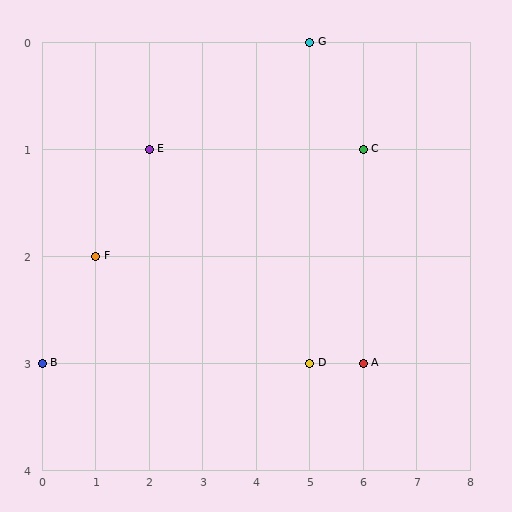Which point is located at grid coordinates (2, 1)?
Point E is at (2, 1).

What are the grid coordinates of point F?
Point F is at grid coordinates (1, 2).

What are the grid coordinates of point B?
Point B is at grid coordinates (0, 3).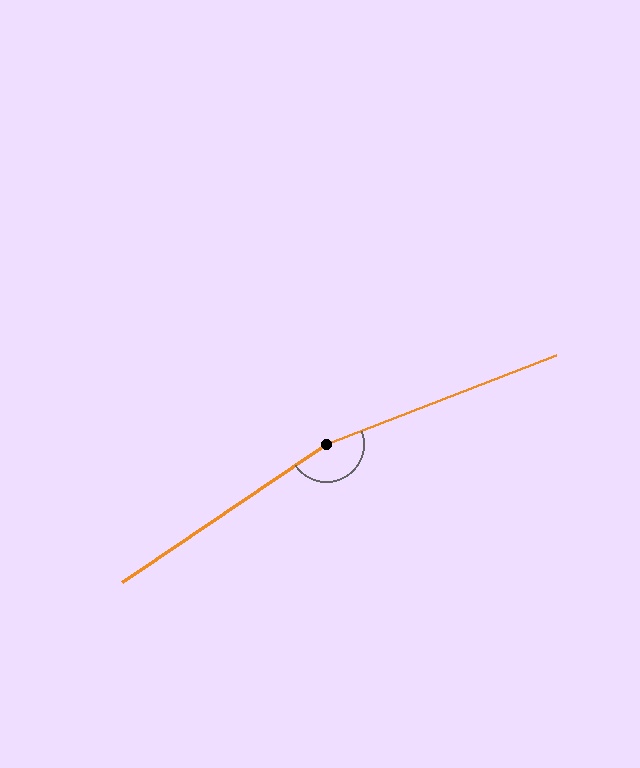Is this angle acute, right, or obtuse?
It is obtuse.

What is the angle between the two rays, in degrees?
Approximately 167 degrees.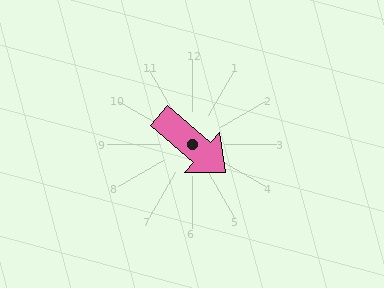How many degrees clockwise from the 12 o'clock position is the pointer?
Approximately 130 degrees.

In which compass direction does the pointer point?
Southeast.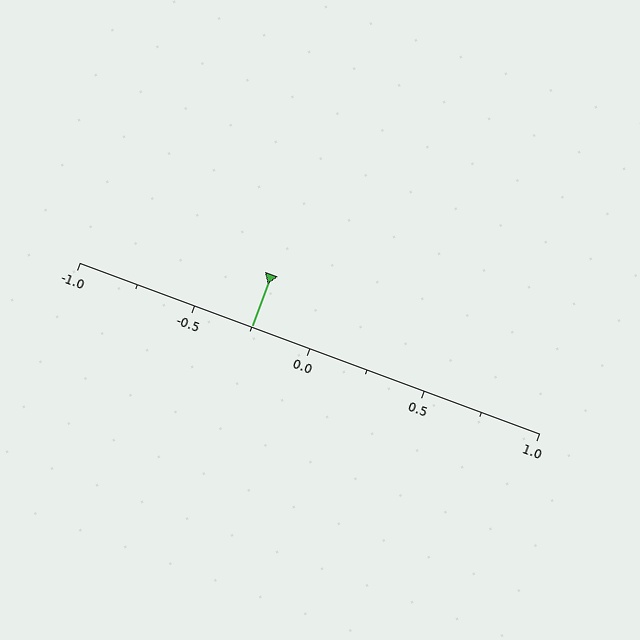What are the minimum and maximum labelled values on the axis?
The axis runs from -1.0 to 1.0.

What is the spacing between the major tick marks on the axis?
The major ticks are spaced 0.5 apart.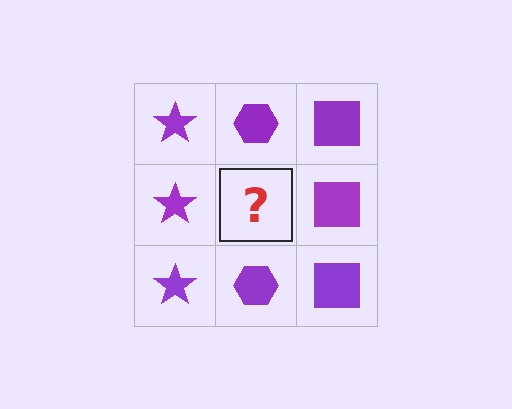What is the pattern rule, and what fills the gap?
The rule is that each column has a consistent shape. The gap should be filled with a purple hexagon.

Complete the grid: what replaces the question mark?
The question mark should be replaced with a purple hexagon.